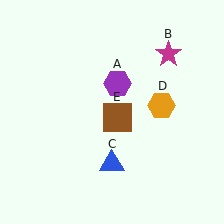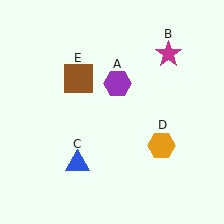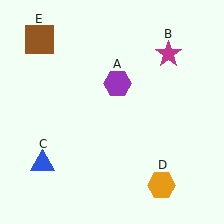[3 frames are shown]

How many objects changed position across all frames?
3 objects changed position: blue triangle (object C), orange hexagon (object D), brown square (object E).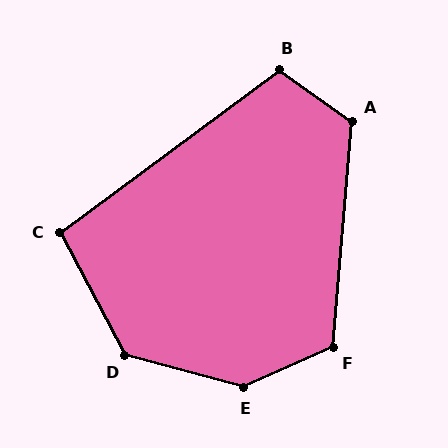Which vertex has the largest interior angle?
E, at approximately 141 degrees.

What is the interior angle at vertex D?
Approximately 133 degrees (obtuse).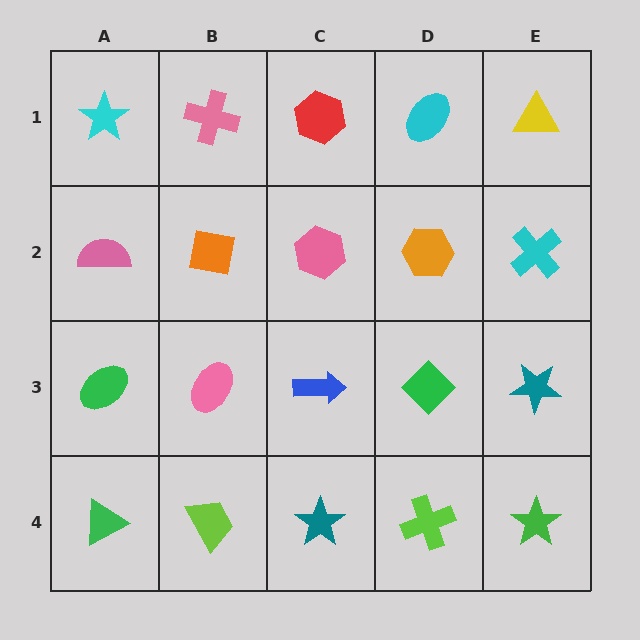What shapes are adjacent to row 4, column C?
A blue arrow (row 3, column C), a lime trapezoid (row 4, column B), a lime cross (row 4, column D).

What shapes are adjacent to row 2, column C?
A red hexagon (row 1, column C), a blue arrow (row 3, column C), an orange square (row 2, column B), an orange hexagon (row 2, column D).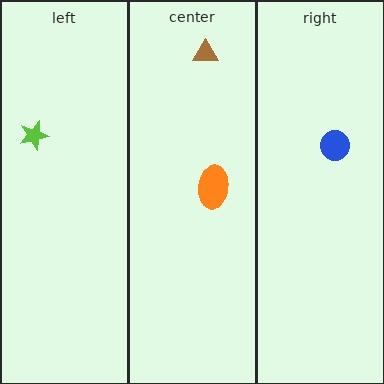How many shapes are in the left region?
1.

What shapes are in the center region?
The orange ellipse, the brown triangle.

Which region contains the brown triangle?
The center region.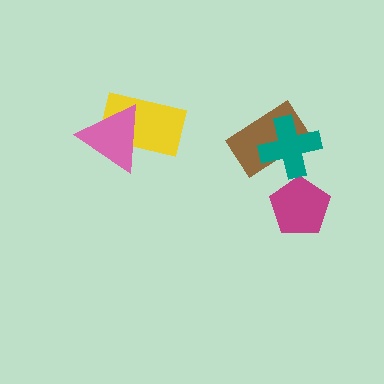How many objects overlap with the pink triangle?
1 object overlaps with the pink triangle.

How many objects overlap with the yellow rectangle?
1 object overlaps with the yellow rectangle.